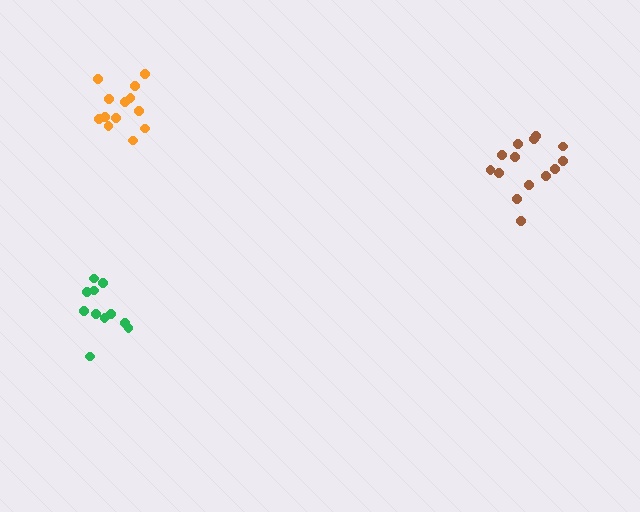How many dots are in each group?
Group 1: 11 dots, Group 2: 14 dots, Group 3: 13 dots (38 total).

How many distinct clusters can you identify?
There are 3 distinct clusters.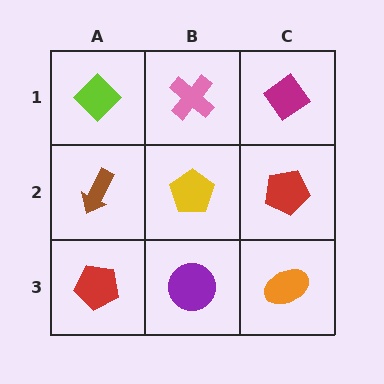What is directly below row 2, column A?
A red pentagon.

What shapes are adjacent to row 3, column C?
A red pentagon (row 2, column C), a purple circle (row 3, column B).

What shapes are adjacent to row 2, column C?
A magenta diamond (row 1, column C), an orange ellipse (row 3, column C), a yellow pentagon (row 2, column B).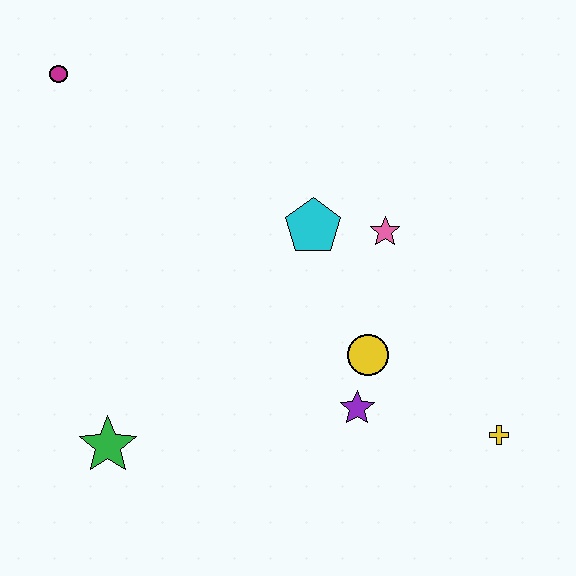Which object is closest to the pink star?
The cyan pentagon is closest to the pink star.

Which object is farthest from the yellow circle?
The magenta circle is farthest from the yellow circle.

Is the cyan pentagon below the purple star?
No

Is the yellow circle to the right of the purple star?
Yes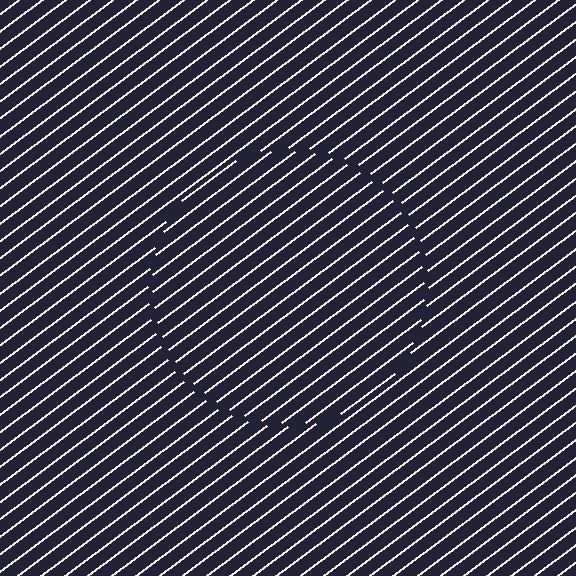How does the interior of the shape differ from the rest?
The interior of the shape contains the same grating, shifted by half a period — the contour is defined by the phase discontinuity where line-ends from the inner and outer gratings abut.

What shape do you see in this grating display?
An illusory circle. The interior of the shape contains the same grating, shifted by half a period — the contour is defined by the phase discontinuity where line-ends from the inner and outer gratings abut.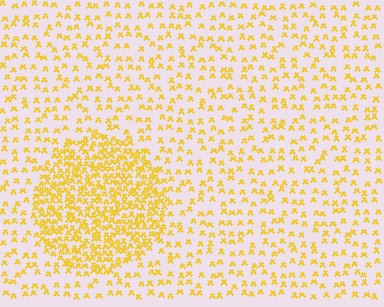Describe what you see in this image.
The image contains small yellow elements arranged at two different densities. A circle-shaped region is visible where the elements are more densely packed than the surrounding area.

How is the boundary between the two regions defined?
The boundary is defined by a change in element density (approximately 2.6x ratio). All elements are the same color, size, and shape.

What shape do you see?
I see a circle.